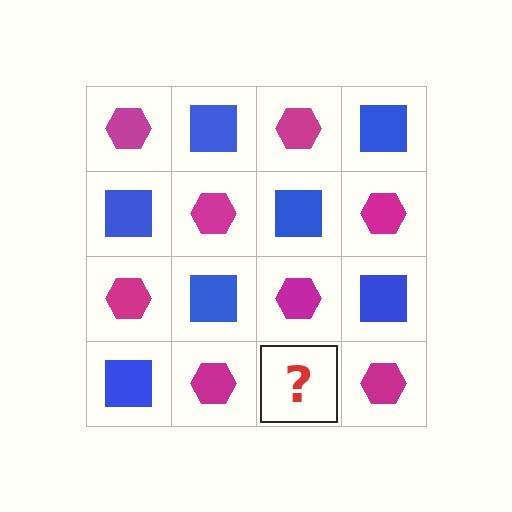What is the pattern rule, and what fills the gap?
The rule is that it alternates magenta hexagon and blue square in a checkerboard pattern. The gap should be filled with a blue square.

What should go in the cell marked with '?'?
The missing cell should contain a blue square.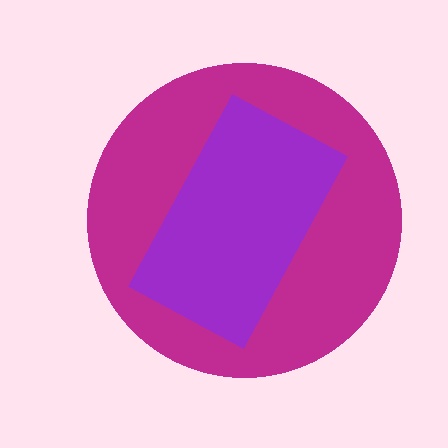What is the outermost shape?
The magenta circle.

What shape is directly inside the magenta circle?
The purple rectangle.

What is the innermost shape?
The purple rectangle.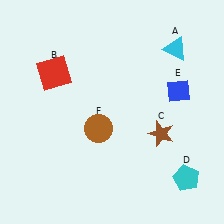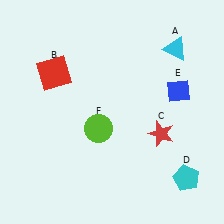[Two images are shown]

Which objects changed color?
C changed from brown to red. F changed from brown to lime.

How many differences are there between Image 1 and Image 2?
There are 2 differences between the two images.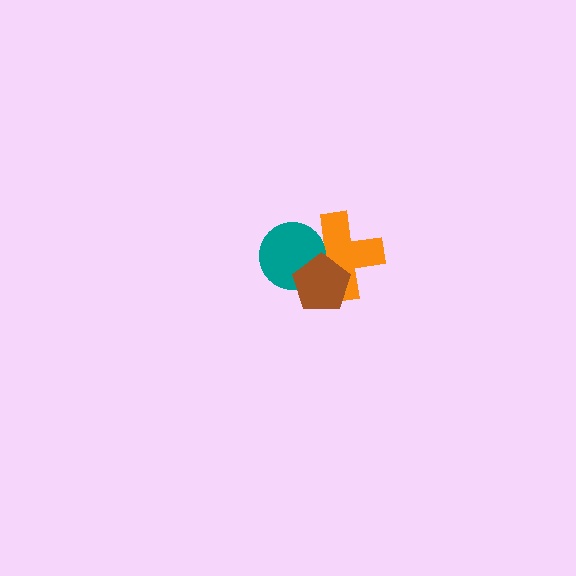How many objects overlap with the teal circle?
2 objects overlap with the teal circle.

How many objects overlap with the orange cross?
2 objects overlap with the orange cross.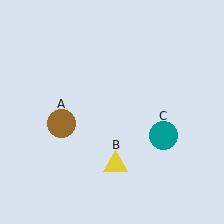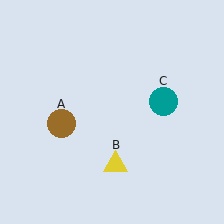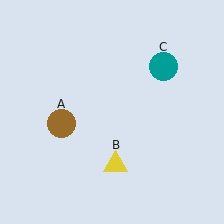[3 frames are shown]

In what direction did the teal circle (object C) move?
The teal circle (object C) moved up.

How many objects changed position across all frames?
1 object changed position: teal circle (object C).